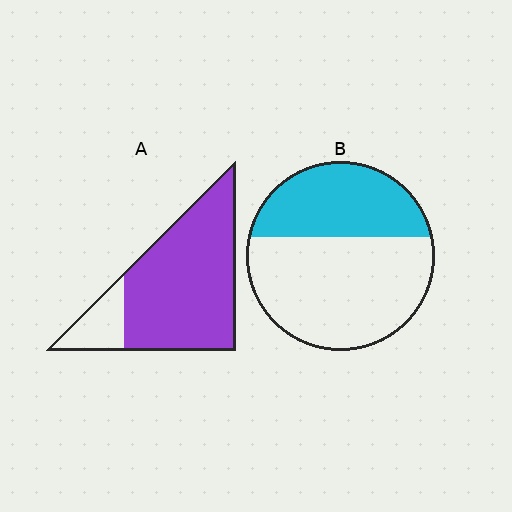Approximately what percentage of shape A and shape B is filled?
A is approximately 85% and B is approximately 35%.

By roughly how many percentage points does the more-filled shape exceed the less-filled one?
By roughly 45 percentage points (A over B).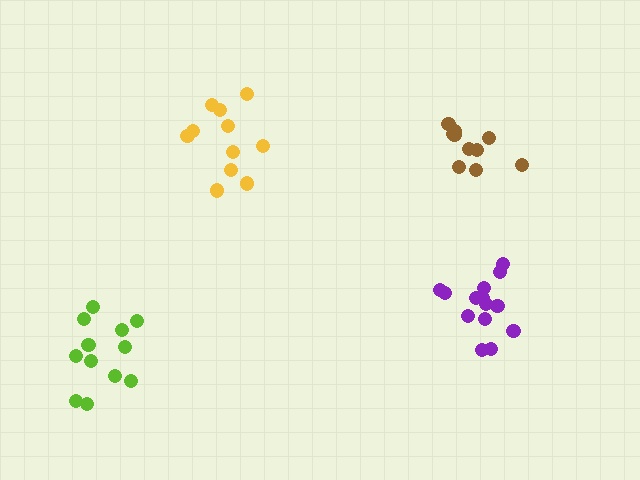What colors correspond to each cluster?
The clusters are colored: brown, lime, yellow, purple.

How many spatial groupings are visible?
There are 4 spatial groupings.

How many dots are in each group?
Group 1: 10 dots, Group 2: 12 dots, Group 3: 11 dots, Group 4: 14 dots (47 total).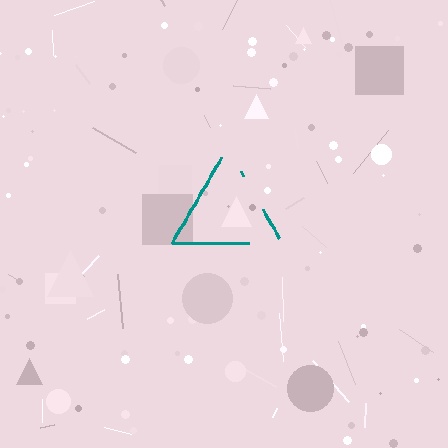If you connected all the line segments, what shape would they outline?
They would outline a triangle.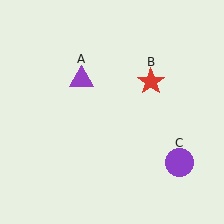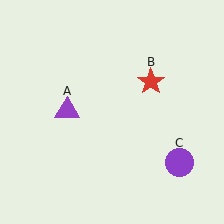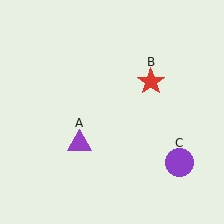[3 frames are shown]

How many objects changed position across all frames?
1 object changed position: purple triangle (object A).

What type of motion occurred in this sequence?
The purple triangle (object A) rotated counterclockwise around the center of the scene.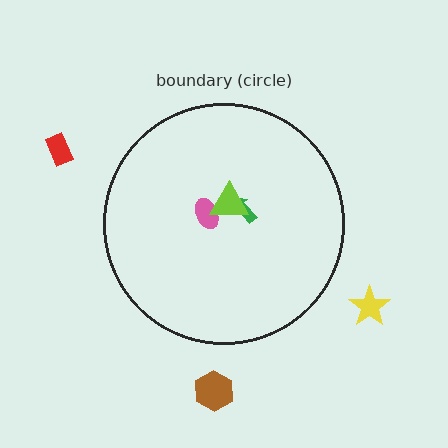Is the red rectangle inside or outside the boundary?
Outside.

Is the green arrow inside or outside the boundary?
Inside.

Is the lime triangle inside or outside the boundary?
Inside.